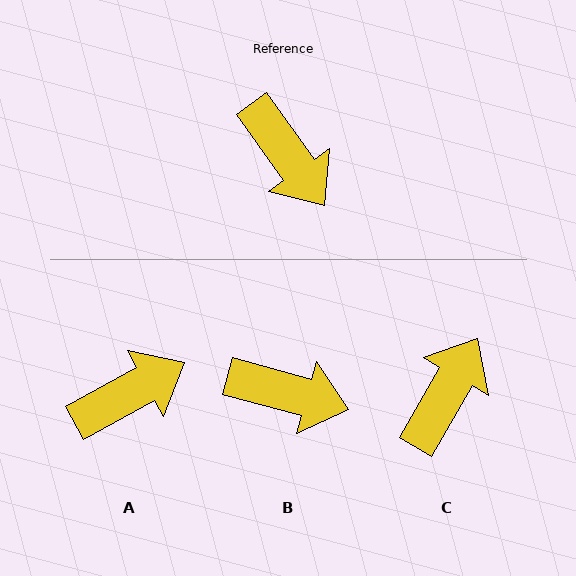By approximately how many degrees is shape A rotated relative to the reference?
Approximately 83 degrees counter-clockwise.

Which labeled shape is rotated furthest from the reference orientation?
C, about 114 degrees away.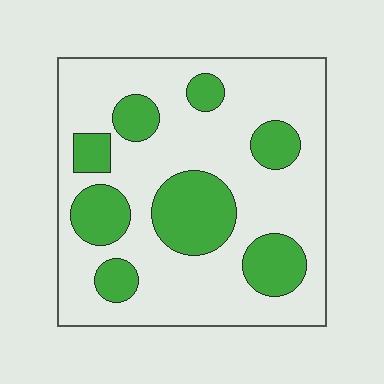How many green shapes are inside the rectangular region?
8.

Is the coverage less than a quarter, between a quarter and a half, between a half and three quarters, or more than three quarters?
Between a quarter and a half.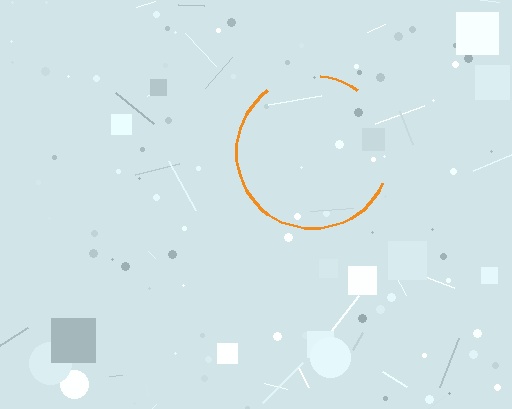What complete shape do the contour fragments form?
The contour fragments form a circle.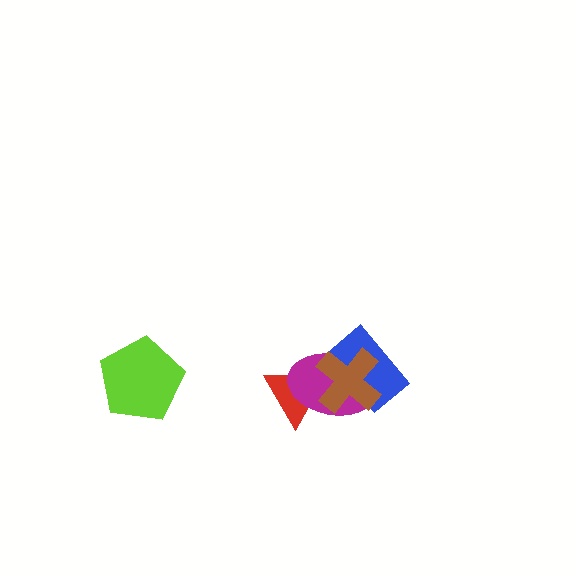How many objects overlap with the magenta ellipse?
3 objects overlap with the magenta ellipse.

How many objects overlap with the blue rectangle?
2 objects overlap with the blue rectangle.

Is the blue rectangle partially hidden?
Yes, it is partially covered by another shape.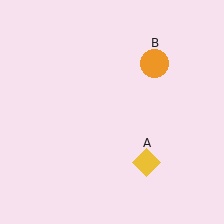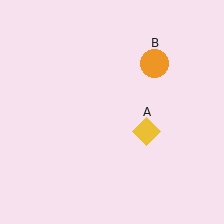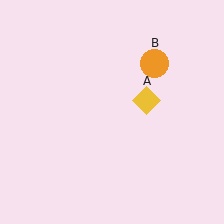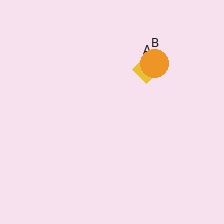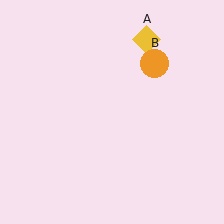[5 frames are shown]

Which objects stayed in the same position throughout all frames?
Orange circle (object B) remained stationary.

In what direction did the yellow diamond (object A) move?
The yellow diamond (object A) moved up.